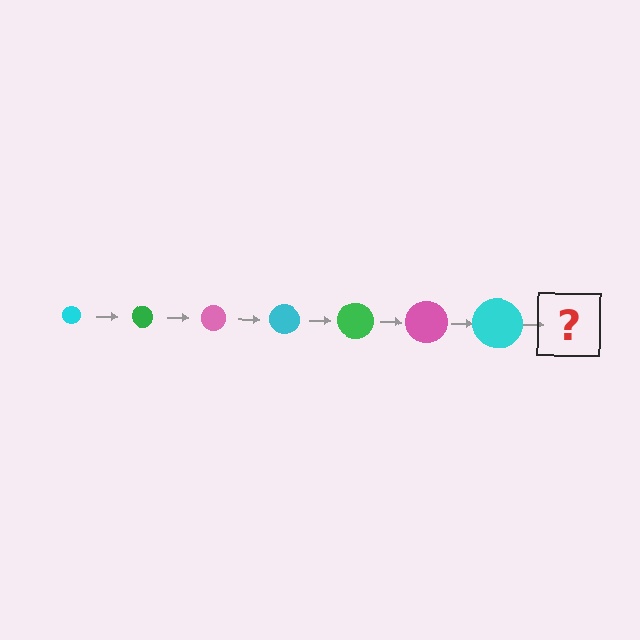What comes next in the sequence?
The next element should be a green circle, larger than the previous one.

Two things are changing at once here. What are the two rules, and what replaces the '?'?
The two rules are that the circle grows larger each step and the color cycles through cyan, green, and pink. The '?' should be a green circle, larger than the previous one.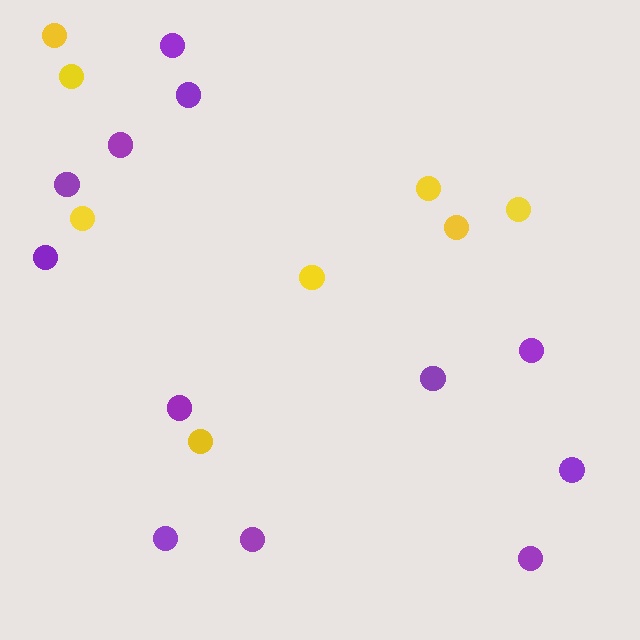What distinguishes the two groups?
There are 2 groups: one group of purple circles (12) and one group of yellow circles (8).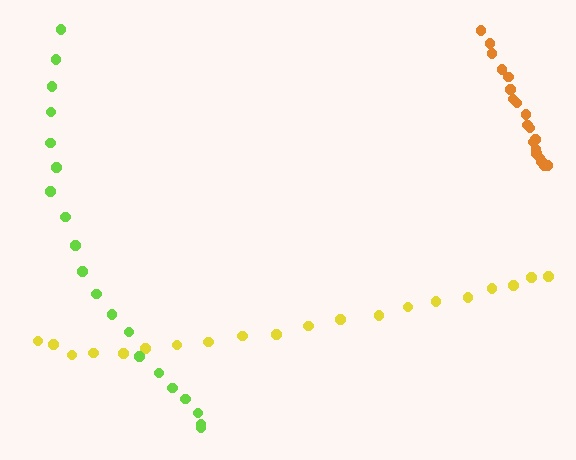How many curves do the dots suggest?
There are 3 distinct paths.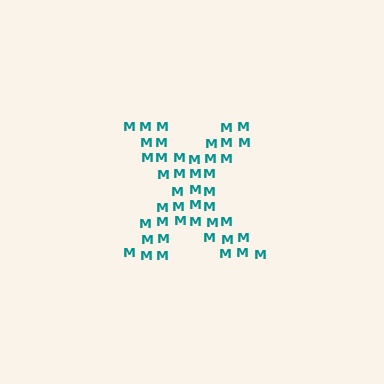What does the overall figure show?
The overall figure shows the letter X.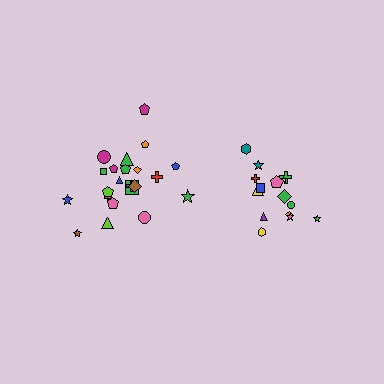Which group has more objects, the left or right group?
The left group.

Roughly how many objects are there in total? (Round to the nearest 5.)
Roughly 35 objects in total.